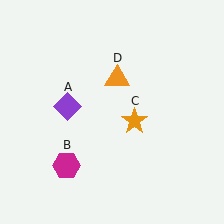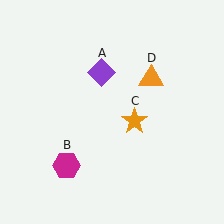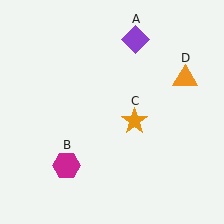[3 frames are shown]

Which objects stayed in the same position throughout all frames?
Magenta hexagon (object B) and orange star (object C) remained stationary.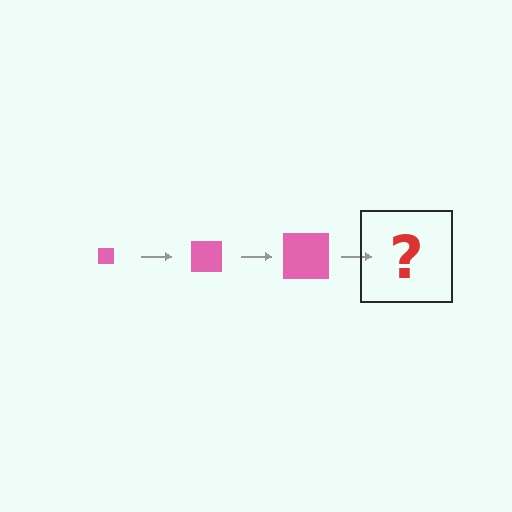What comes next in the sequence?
The next element should be a pink square, larger than the previous one.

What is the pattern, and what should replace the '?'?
The pattern is that the square gets progressively larger each step. The '?' should be a pink square, larger than the previous one.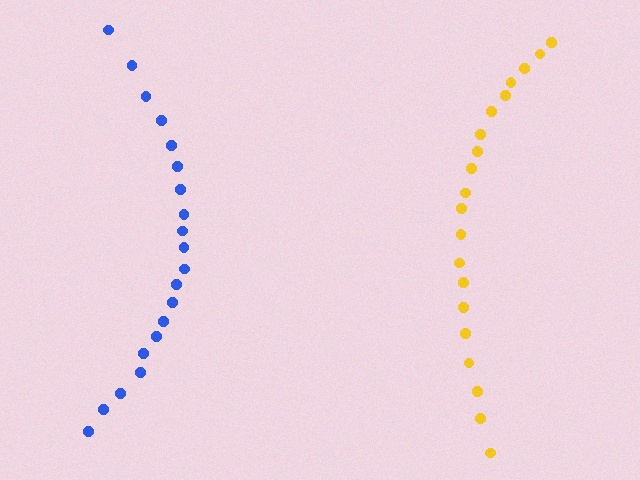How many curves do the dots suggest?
There are 2 distinct paths.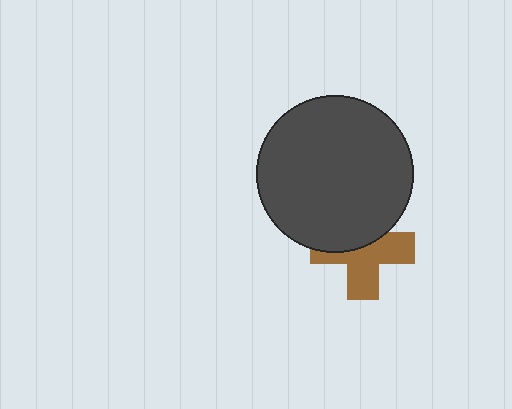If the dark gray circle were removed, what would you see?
You would see the complete brown cross.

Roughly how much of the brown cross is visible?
About half of it is visible (roughly 57%).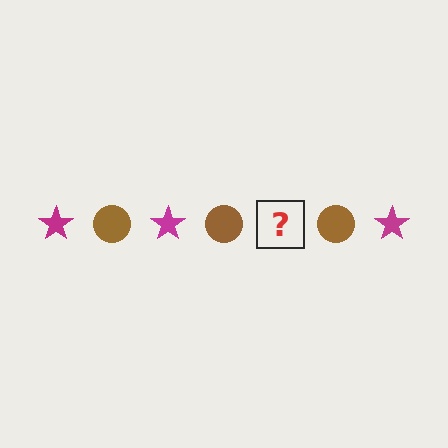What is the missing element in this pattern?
The missing element is a magenta star.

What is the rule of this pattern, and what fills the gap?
The rule is that the pattern alternates between magenta star and brown circle. The gap should be filled with a magenta star.